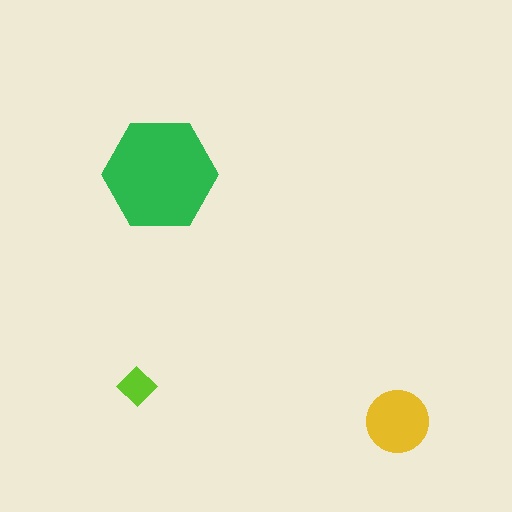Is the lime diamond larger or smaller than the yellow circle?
Smaller.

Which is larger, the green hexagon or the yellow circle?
The green hexagon.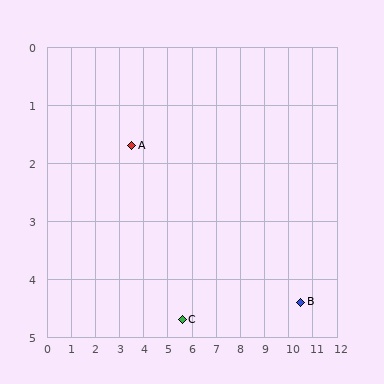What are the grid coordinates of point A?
Point A is at approximately (3.5, 1.7).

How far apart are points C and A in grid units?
Points C and A are about 3.7 grid units apart.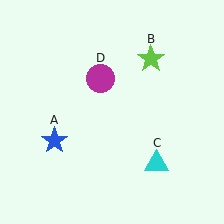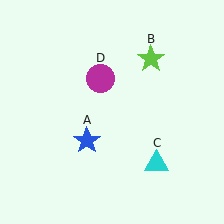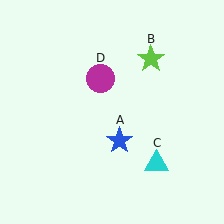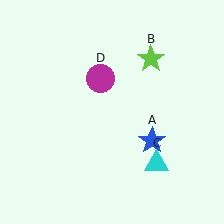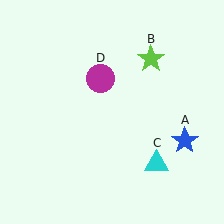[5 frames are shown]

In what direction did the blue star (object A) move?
The blue star (object A) moved right.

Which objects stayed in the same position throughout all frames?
Lime star (object B) and cyan triangle (object C) and magenta circle (object D) remained stationary.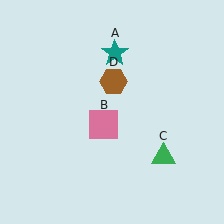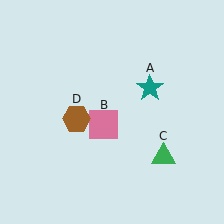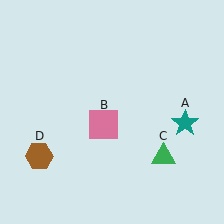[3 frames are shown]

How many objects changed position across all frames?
2 objects changed position: teal star (object A), brown hexagon (object D).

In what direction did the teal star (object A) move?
The teal star (object A) moved down and to the right.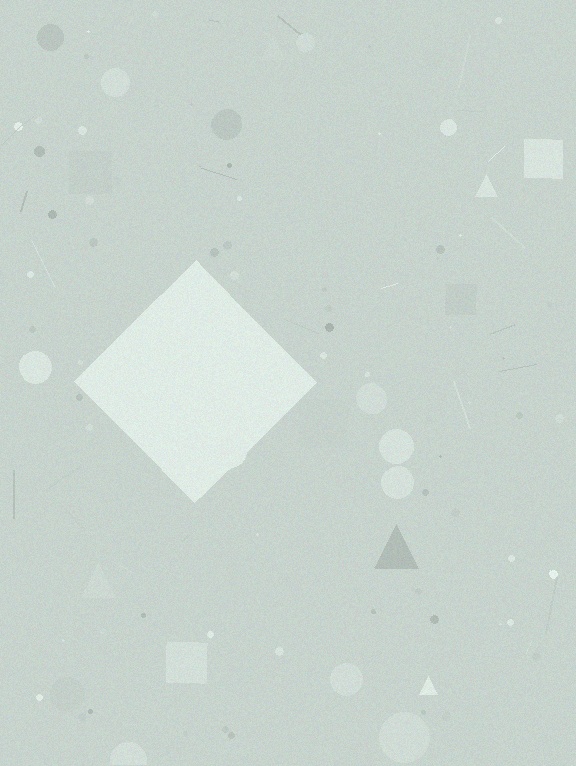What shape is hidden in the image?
A diamond is hidden in the image.